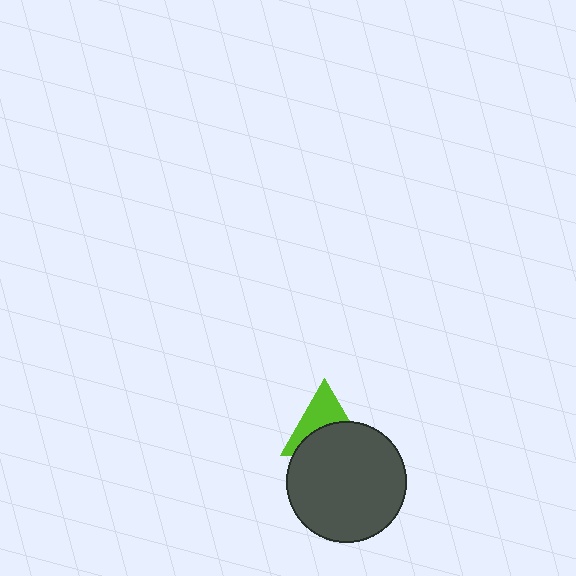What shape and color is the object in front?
The object in front is a dark gray circle.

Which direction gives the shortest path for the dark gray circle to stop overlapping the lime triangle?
Moving down gives the shortest separation.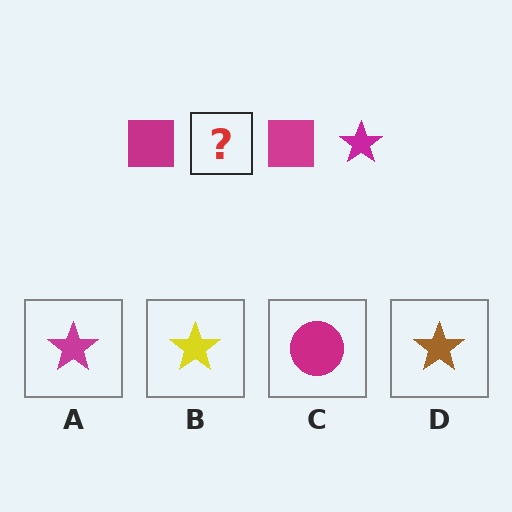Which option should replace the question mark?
Option A.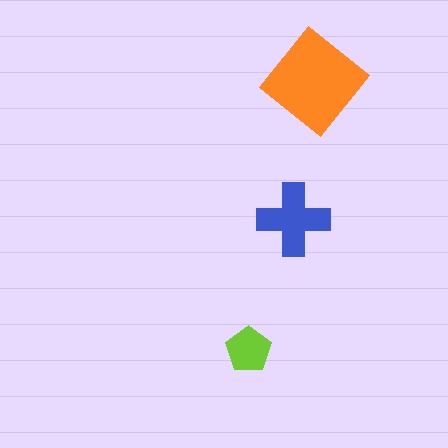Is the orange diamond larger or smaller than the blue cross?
Larger.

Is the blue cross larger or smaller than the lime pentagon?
Larger.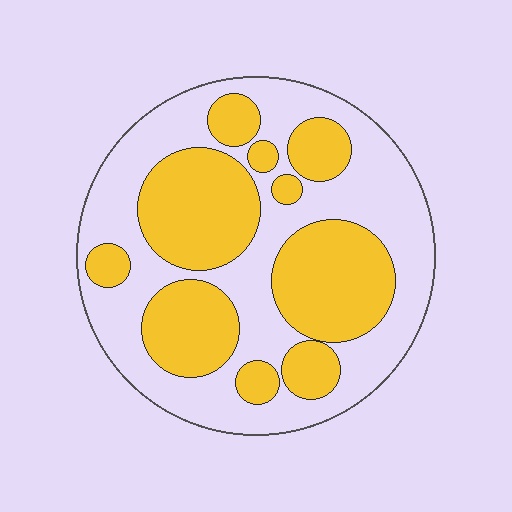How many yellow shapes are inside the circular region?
10.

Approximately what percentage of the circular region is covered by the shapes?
Approximately 45%.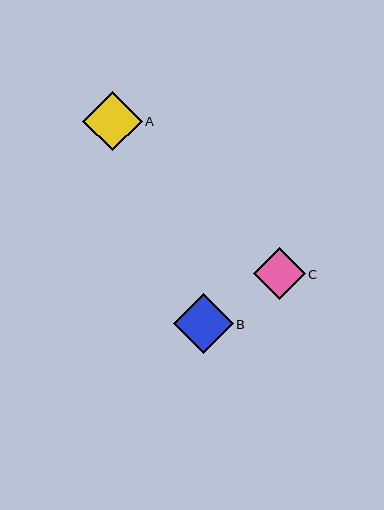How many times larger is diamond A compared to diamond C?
Diamond A is approximately 1.2 times the size of diamond C.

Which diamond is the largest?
Diamond A is the largest with a size of approximately 60 pixels.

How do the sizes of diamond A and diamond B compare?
Diamond A and diamond B are approximately the same size.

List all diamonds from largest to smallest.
From largest to smallest: A, B, C.